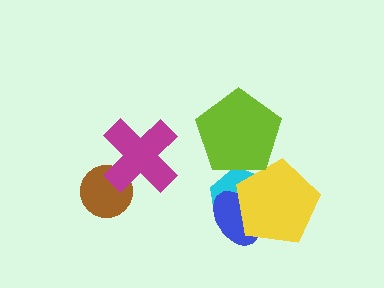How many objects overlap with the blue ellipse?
2 objects overlap with the blue ellipse.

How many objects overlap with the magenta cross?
1 object overlaps with the magenta cross.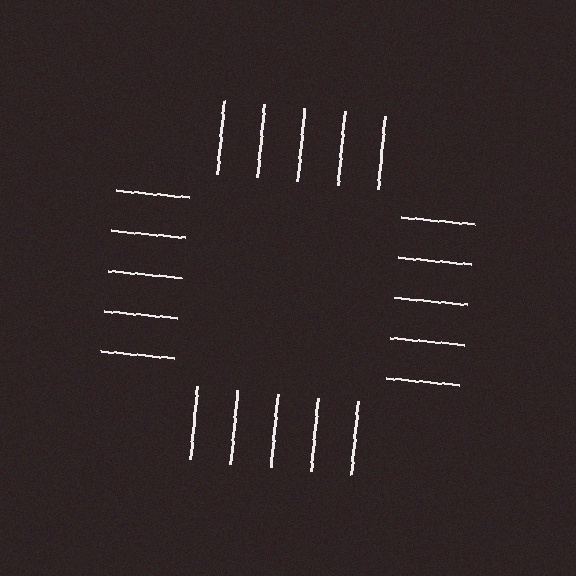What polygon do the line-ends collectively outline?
An illusory square — the line segments terminate on its edges but no continuous stroke is drawn.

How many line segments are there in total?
20 — 5 along each of the 4 edges.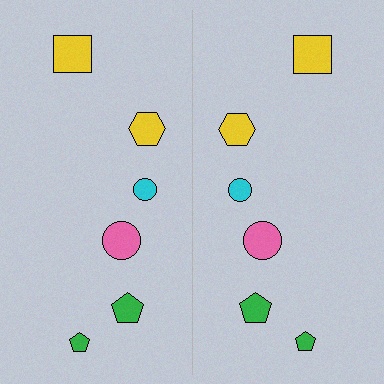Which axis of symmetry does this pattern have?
The pattern has a vertical axis of symmetry running through the center of the image.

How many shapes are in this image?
There are 12 shapes in this image.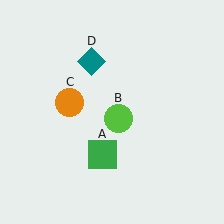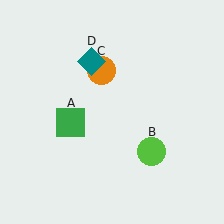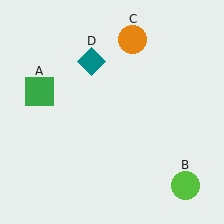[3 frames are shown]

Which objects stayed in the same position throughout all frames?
Teal diamond (object D) remained stationary.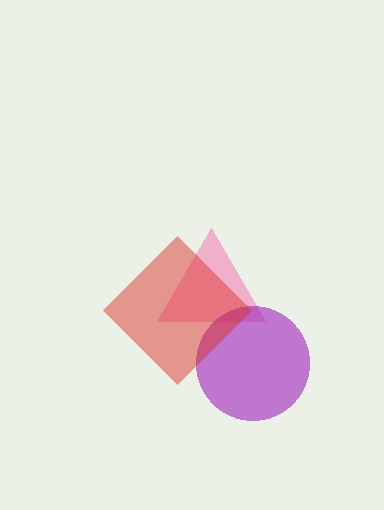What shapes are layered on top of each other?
The layered shapes are: a pink triangle, a purple circle, a red diamond.